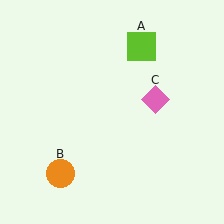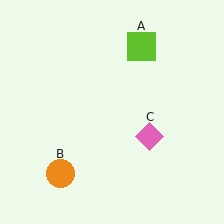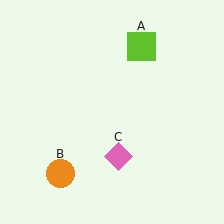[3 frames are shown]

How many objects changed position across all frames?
1 object changed position: pink diamond (object C).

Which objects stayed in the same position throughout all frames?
Lime square (object A) and orange circle (object B) remained stationary.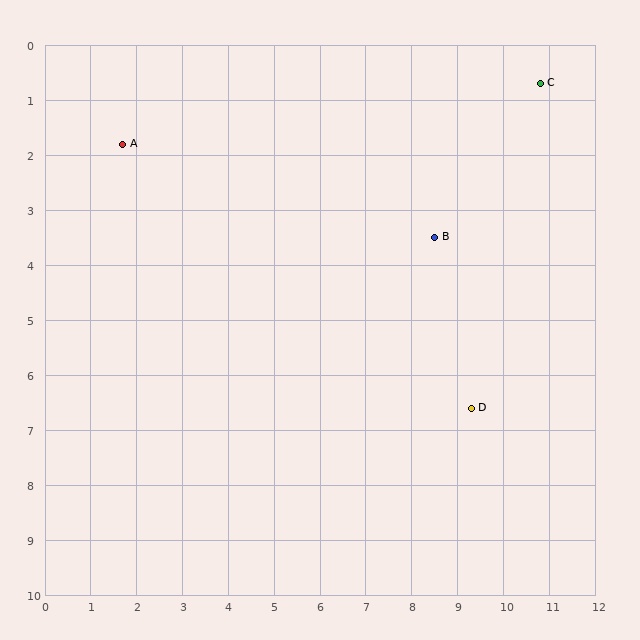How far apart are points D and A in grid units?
Points D and A are about 9.0 grid units apart.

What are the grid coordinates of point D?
Point D is at approximately (9.3, 6.6).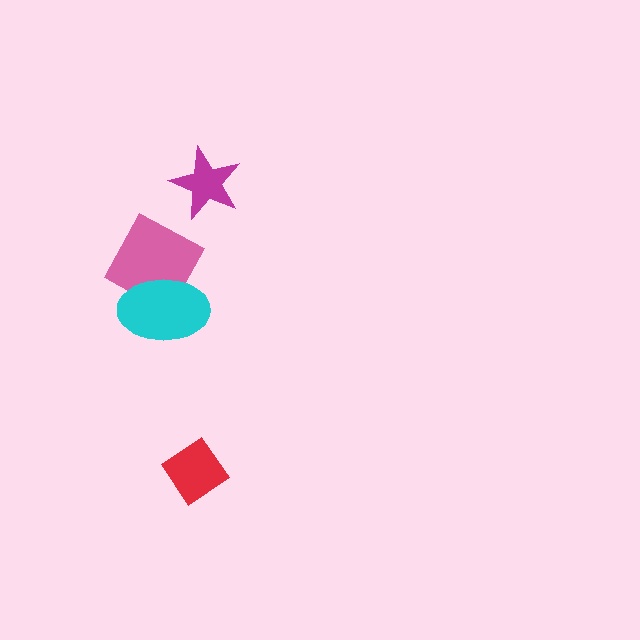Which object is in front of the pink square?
The cyan ellipse is in front of the pink square.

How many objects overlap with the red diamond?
0 objects overlap with the red diamond.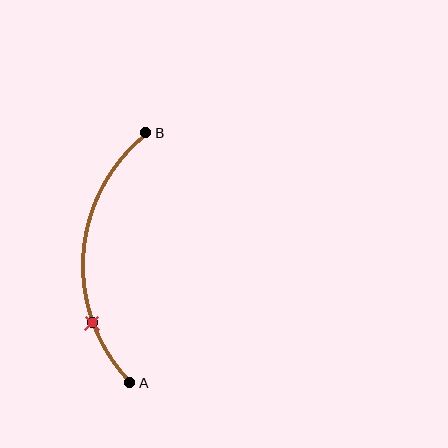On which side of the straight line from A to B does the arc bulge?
The arc bulges to the left of the straight line connecting A and B.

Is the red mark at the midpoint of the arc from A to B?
No. The red mark lies on the arc but is closer to endpoint A. The arc midpoint would be at the point on the curve equidistant along the arc from both A and B.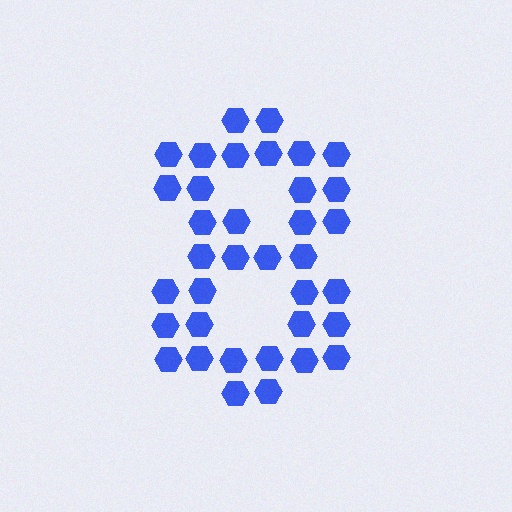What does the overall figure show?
The overall figure shows the digit 8.